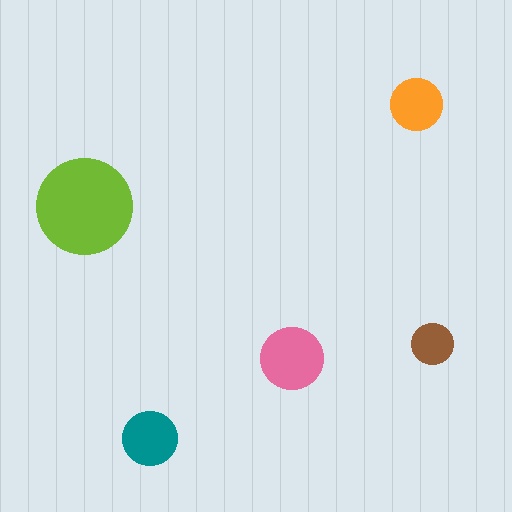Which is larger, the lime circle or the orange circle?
The lime one.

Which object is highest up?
The orange circle is topmost.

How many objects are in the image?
There are 5 objects in the image.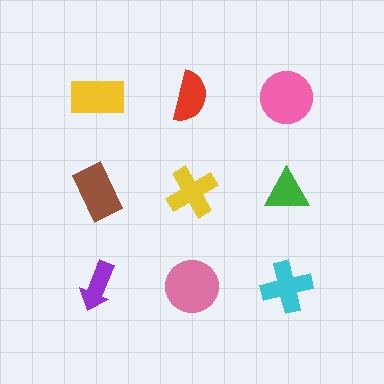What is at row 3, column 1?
A purple arrow.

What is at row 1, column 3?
A pink circle.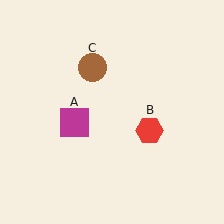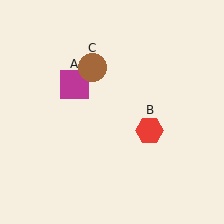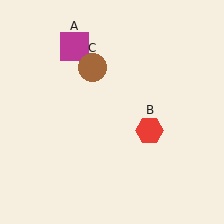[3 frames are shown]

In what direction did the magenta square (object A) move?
The magenta square (object A) moved up.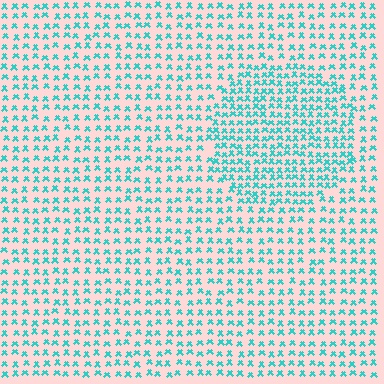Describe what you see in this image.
The image contains small cyan elements arranged at two different densities. A circle-shaped region is visible where the elements are more densely packed than the surrounding area.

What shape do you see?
I see a circle.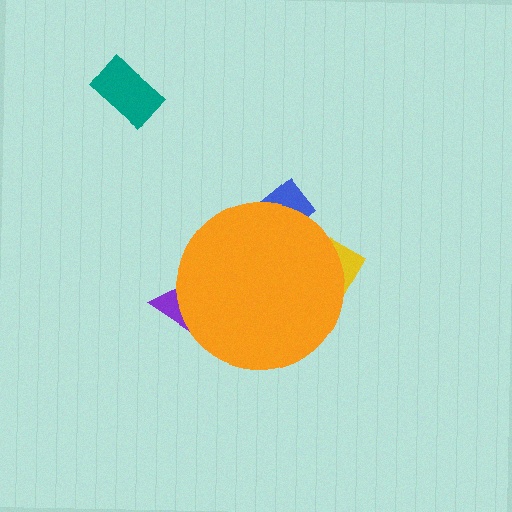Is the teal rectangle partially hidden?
No, the teal rectangle is fully visible.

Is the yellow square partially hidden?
Yes, the yellow square is partially hidden behind the orange circle.